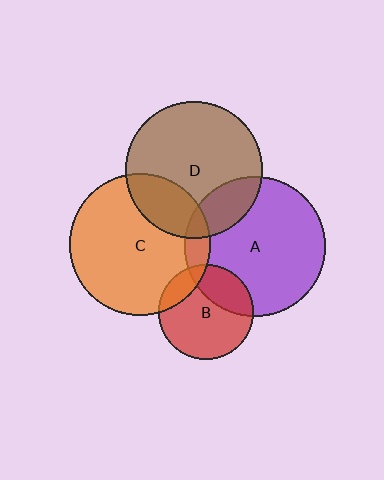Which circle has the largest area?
Circle C (orange).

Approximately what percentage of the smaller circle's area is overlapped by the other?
Approximately 15%.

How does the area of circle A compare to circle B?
Approximately 2.2 times.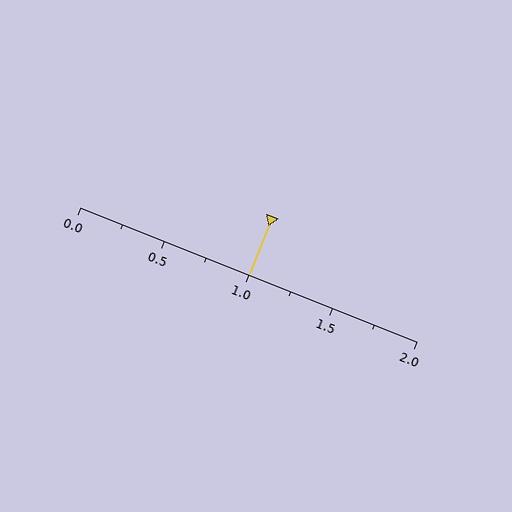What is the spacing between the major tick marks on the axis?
The major ticks are spaced 0.5 apart.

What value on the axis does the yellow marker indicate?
The marker indicates approximately 1.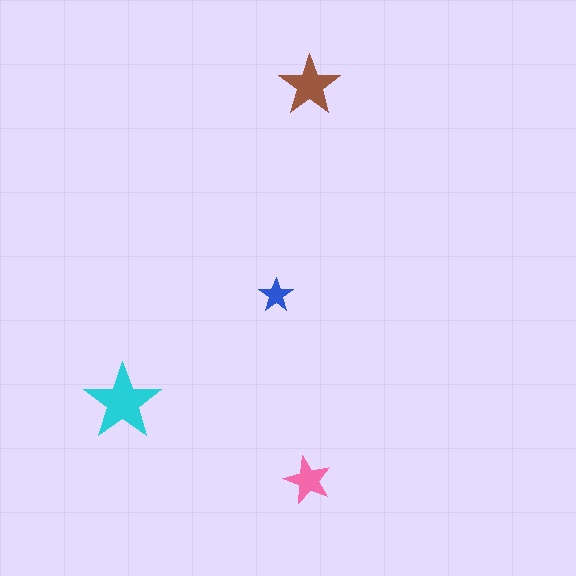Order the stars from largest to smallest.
the cyan one, the brown one, the pink one, the blue one.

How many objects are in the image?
There are 4 objects in the image.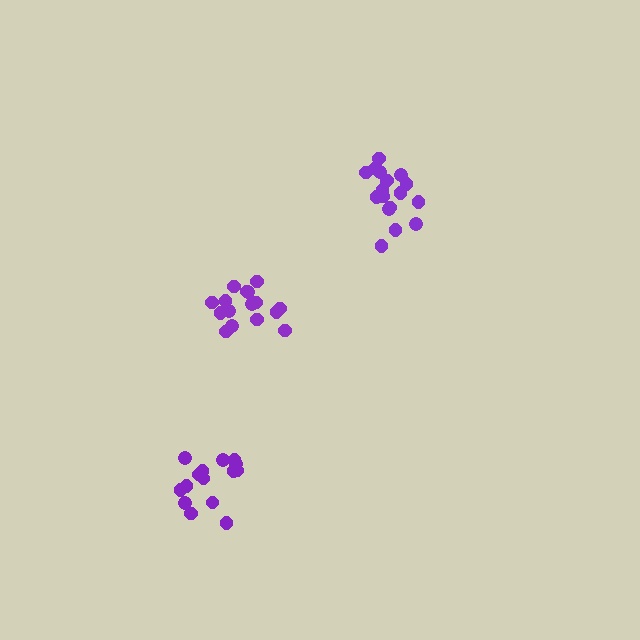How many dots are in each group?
Group 1: 15 dots, Group 2: 17 dots, Group 3: 16 dots (48 total).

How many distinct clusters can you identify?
There are 3 distinct clusters.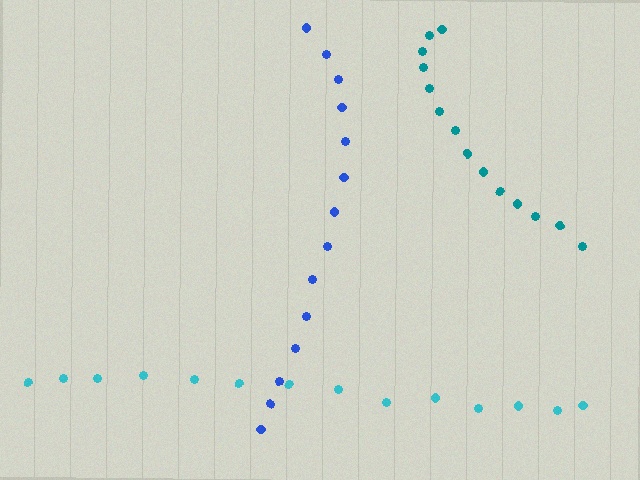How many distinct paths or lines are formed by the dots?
There are 3 distinct paths.